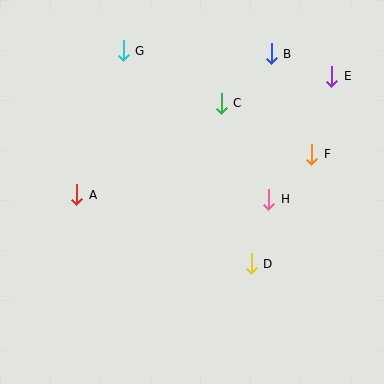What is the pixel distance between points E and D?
The distance between E and D is 204 pixels.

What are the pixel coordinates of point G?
Point G is at (123, 51).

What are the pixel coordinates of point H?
Point H is at (269, 199).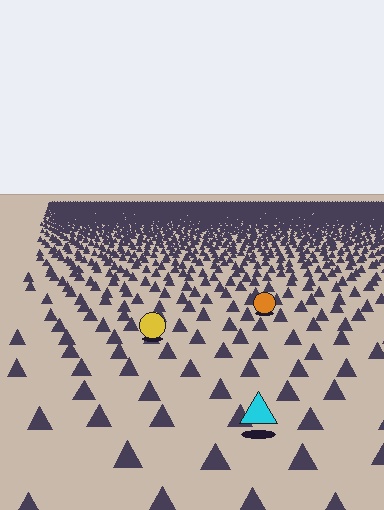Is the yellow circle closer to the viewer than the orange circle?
Yes. The yellow circle is closer — you can tell from the texture gradient: the ground texture is coarser near it.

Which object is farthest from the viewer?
The orange circle is farthest from the viewer. It appears smaller and the ground texture around it is denser.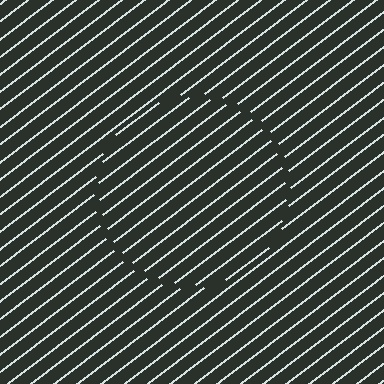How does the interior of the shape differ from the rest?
The interior of the shape contains the same grating, shifted by half a period — the contour is defined by the phase discontinuity where line-ends from the inner and outer gratings abut.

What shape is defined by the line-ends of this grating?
An illusory circle. The interior of the shape contains the same grating, shifted by half a period — the contour is defined by the phase discontinuity where line-ends from the inner and outer gratings abut.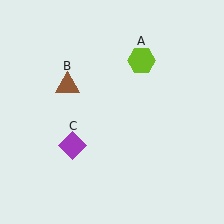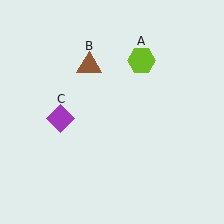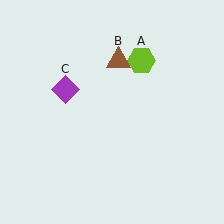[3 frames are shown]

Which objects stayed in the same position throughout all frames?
Lime hexagon (object A) remained stationary.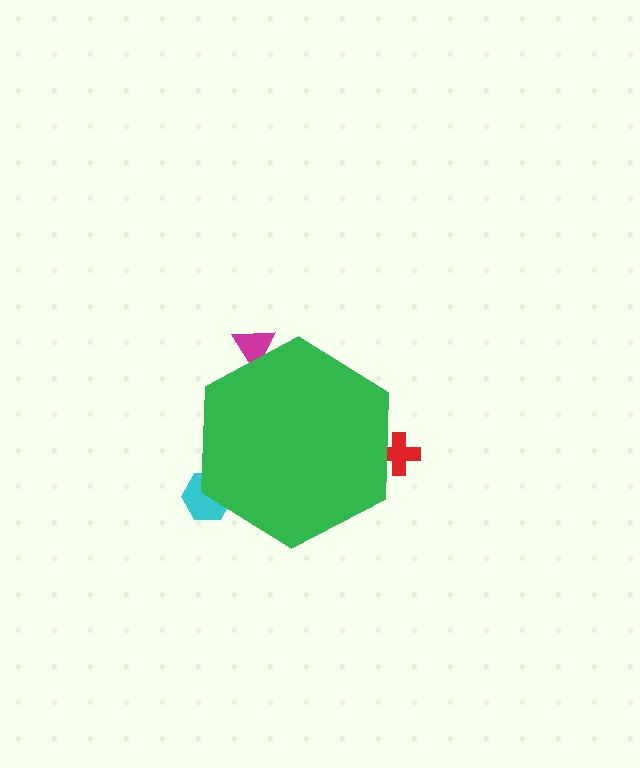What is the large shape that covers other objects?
A green hexagon.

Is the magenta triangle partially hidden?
Yes, the magenta triangle is partially hidden behind the green hexagon.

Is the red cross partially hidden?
Yes, the red cross is partially hidden behind the green hexagon.